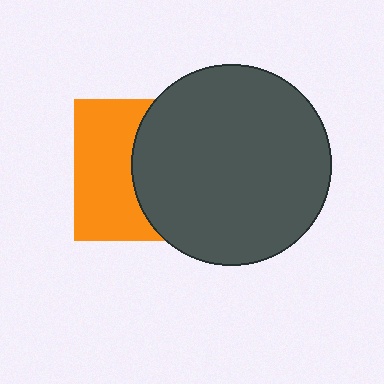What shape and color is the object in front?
The object in front is a dark gray circle.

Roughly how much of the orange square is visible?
About half of it is visible (roughly 47%).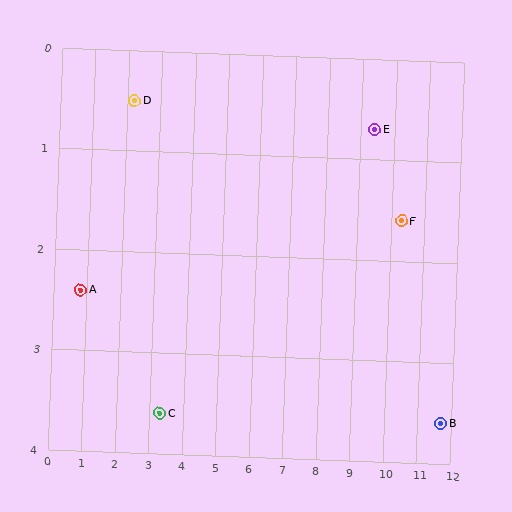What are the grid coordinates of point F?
Point F is at approximately (10.3, 1.6).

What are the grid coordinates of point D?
Point D is at approximately (2.2, 0.5).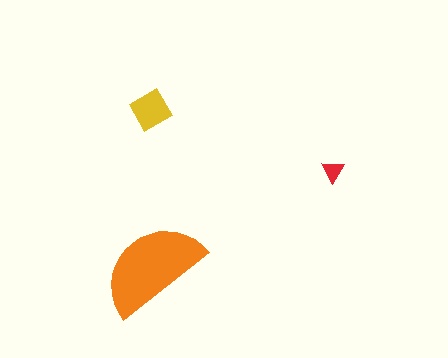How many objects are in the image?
There are 3 objects in the image.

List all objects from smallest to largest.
The red triangle, the yellow diamond, the orange semicircle.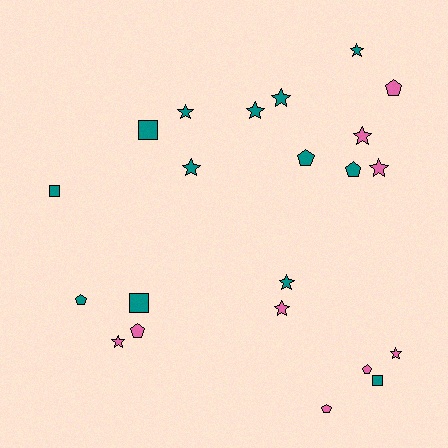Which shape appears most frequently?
Star, with 11 objects.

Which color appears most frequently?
Teal, with 13 objects.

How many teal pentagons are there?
There are 3 teal pentagons.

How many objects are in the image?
There are 22 objects.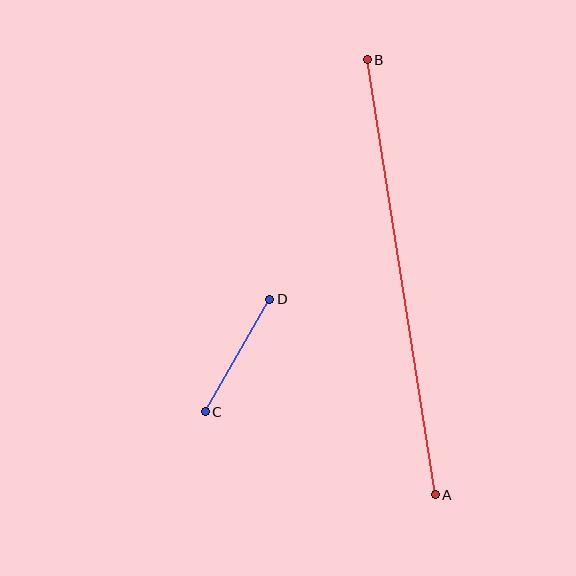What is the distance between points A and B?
The distance is approximately 440 pixels.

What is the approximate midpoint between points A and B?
The midpoint is at approximately (401, 277) pixels.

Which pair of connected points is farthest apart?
Points A and B are farthest apart.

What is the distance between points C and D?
The distance is approximately 130 pixels.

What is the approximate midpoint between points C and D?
The midpoint is at approximately (237, 356) pixels.